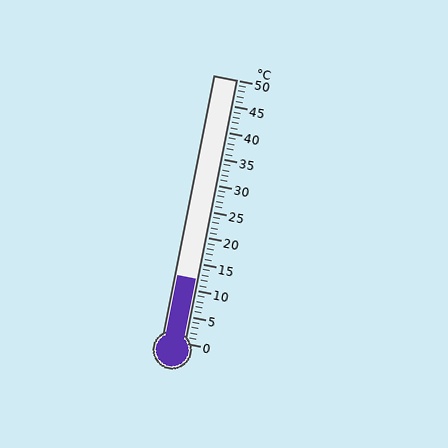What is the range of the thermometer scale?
The thermometer scale ranges from 0°C to 50°C.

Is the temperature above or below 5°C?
The temperature is above 5°C.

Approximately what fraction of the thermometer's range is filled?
The thermometer is filled to approximately 25% of its range.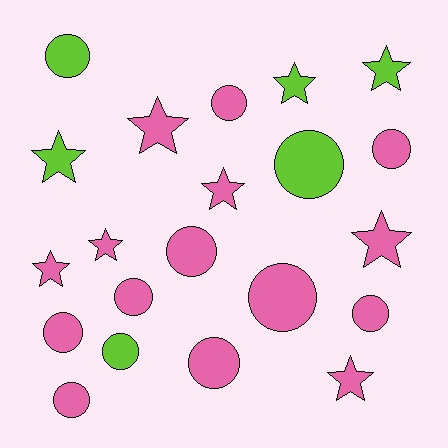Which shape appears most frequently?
Circle, with 12 objects.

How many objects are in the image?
There are 21 objects.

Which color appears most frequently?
Pink, with 15 objects.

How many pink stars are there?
There are 6 pink stars.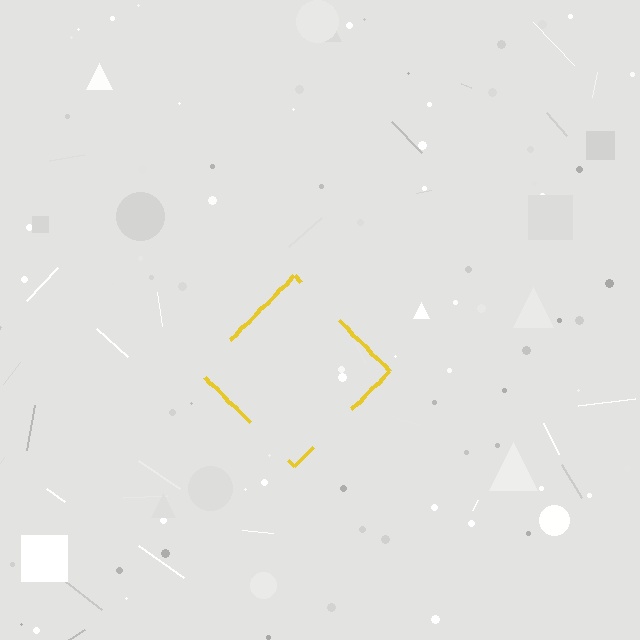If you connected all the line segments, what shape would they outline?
They would outline a diamond.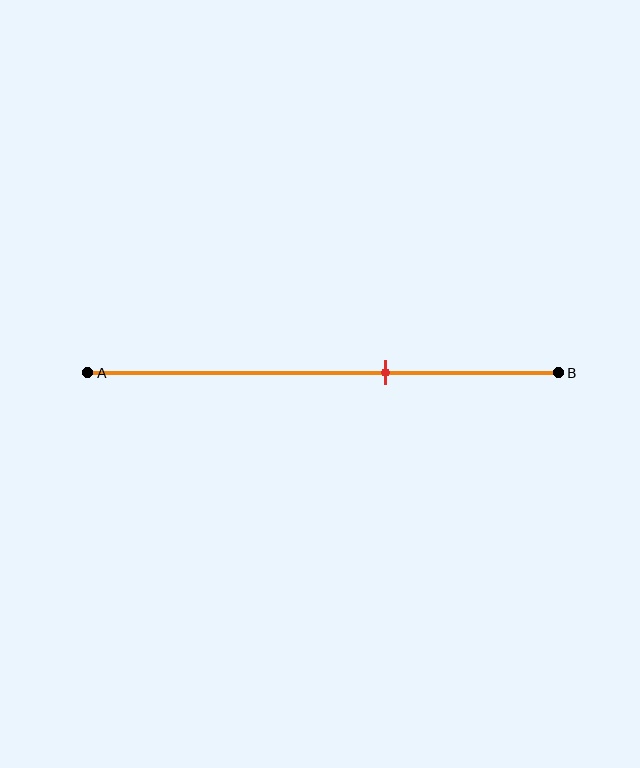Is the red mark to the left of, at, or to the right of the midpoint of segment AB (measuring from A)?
The red mark is to the right of the midpoint of segment AB.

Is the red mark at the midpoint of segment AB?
No, the mark is at about 65% from A, not at the 50% midpoint.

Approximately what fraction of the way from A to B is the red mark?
The red mark is approximately 65% of the way from A to B.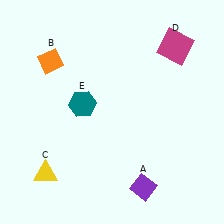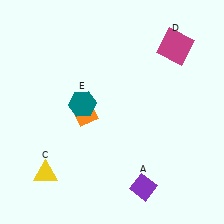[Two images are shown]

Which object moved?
The orange diamond (B) moved down.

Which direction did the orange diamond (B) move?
The orange diamond (B) moved down.